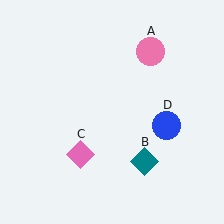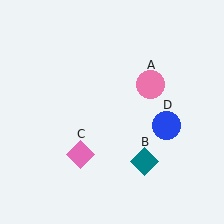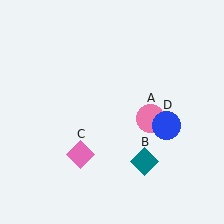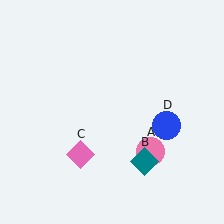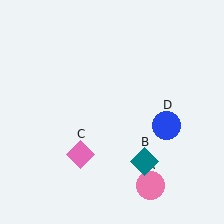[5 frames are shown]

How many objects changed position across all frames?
1 object changed position: pink circle (object A).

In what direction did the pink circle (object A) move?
The pink circle (object A) moved down.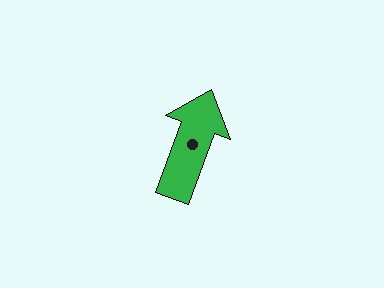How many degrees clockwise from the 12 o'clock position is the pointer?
Approximately 20 degrees.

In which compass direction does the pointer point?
North.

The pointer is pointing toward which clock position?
Roughly 1 o'clock.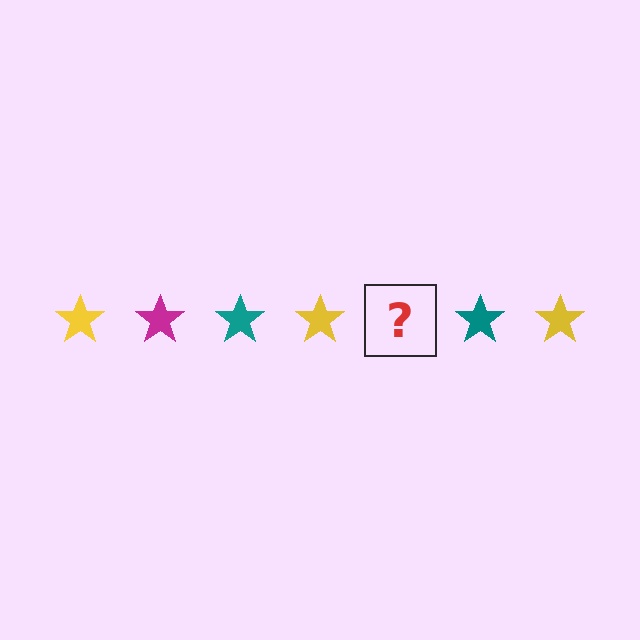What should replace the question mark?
The question mark should be replaced with a magenta star.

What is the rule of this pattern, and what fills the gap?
The rule is that the pattern cycles through yellow, magenta, teal stars. The gap should be filled with a magenta star.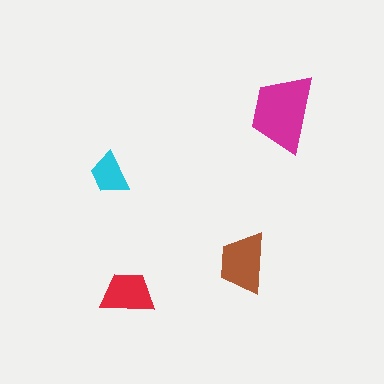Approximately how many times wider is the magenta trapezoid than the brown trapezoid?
About 1.5 times wider.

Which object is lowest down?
The red trapezoid is bottommost.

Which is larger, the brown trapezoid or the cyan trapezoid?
The brown one.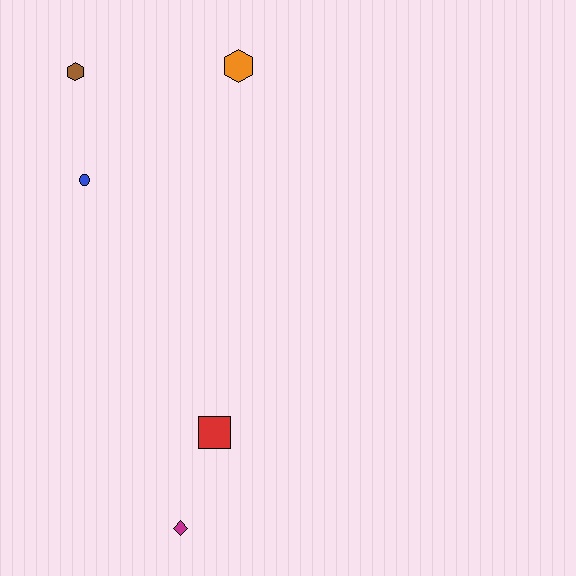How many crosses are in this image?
There are no crosses.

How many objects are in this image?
There are 5 objects.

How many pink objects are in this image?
There are no pink objects.